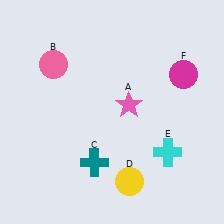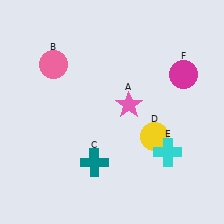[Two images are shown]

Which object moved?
The yellow circle (D) moved up.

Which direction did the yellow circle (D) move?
The yellow circle (D) moved up.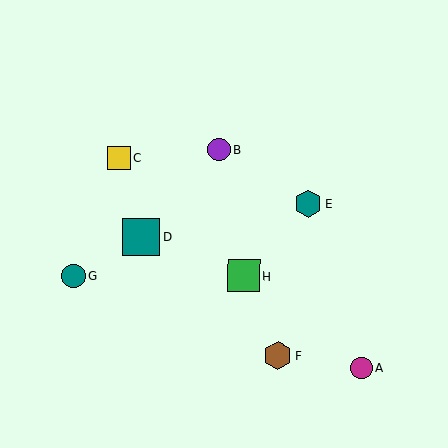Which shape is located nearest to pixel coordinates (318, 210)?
The teal hexagon (labeled E) at (308, 204) is nearest to that location.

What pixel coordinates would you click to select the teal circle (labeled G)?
Click at (74, 276) to select the teal circle G.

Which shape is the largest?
The teal square (labeled D) is the largest.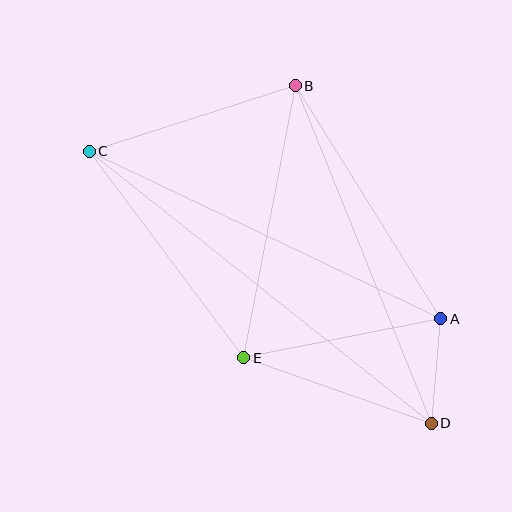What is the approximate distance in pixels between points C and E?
The distance between C and E is approximately 258 pixels.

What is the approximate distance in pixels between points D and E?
The distance between D and E is approximately 199 pixels.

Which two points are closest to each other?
Points A and D are closest to each other.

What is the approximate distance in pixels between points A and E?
The distance between A and E is approximately 201 pixels.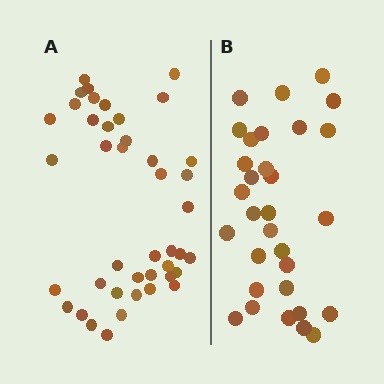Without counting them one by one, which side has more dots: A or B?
Region A (the left region) has more dots.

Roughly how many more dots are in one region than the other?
Region A has roughly 12 or so more dots than region B.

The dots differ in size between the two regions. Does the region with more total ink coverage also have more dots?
No. Region B has more total ink coverage because its dots are larger, but region A actually contains more individual dots. Total area can be misleading — the number of items is what matters here.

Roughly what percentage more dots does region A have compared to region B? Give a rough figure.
About 35% more.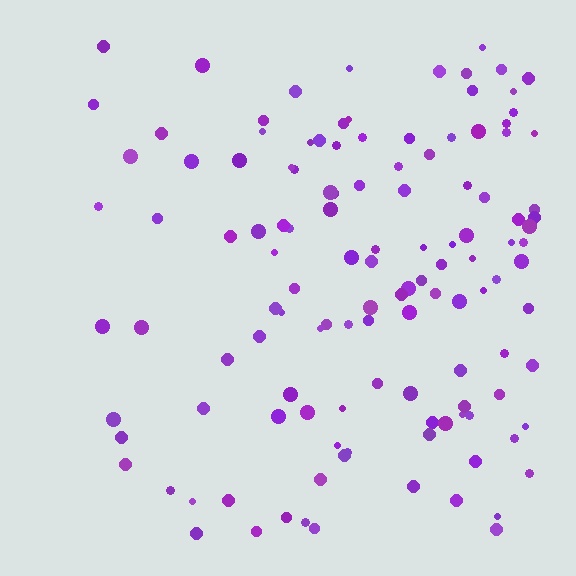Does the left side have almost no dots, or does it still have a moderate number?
Still a moderate number, just noticeably fewer than the right.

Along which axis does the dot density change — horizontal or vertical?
Horizontal.